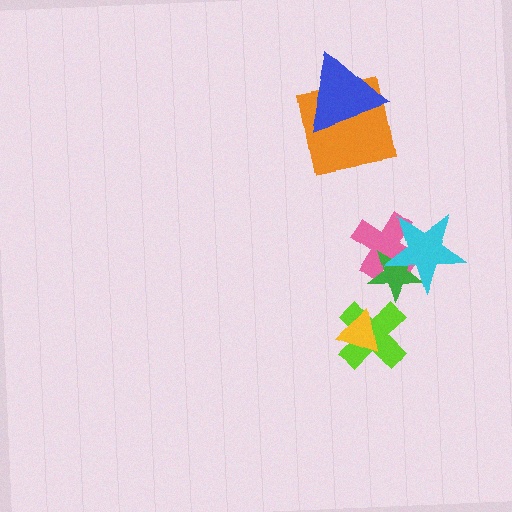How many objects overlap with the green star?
2 objects overlap with the green star.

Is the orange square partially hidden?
Yes, it is partially covered by another shape.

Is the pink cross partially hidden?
Yes, it is partially covered by another shape.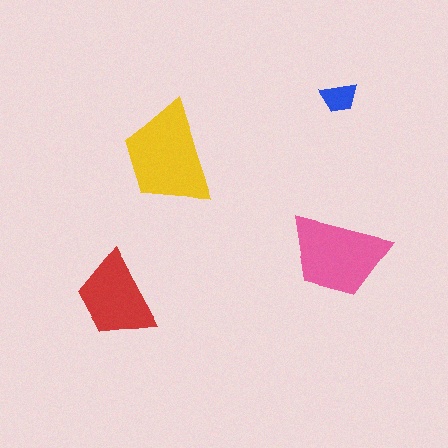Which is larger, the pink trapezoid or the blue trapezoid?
The pink one.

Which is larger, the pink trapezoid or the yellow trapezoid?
The yellow one.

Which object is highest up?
The blue trapezoid is topmost.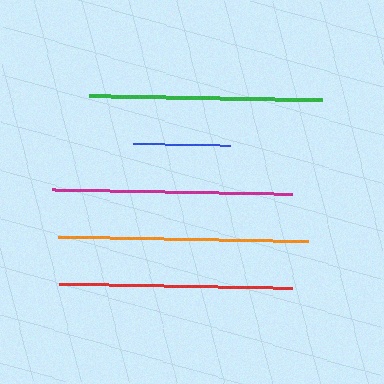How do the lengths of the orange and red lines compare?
The orange and red lines are approximately the same length.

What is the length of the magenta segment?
The magenta segment is approximately 240 pixels long.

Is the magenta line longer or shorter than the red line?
The magenta line is longer than the red line.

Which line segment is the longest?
The orange line is the longest at approximately 250 pixels.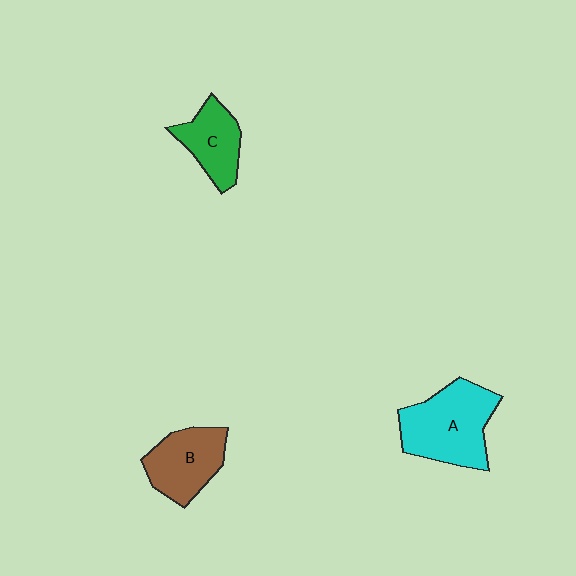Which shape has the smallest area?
Shape C (green).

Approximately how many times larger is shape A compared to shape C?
Approximately 1.6 times.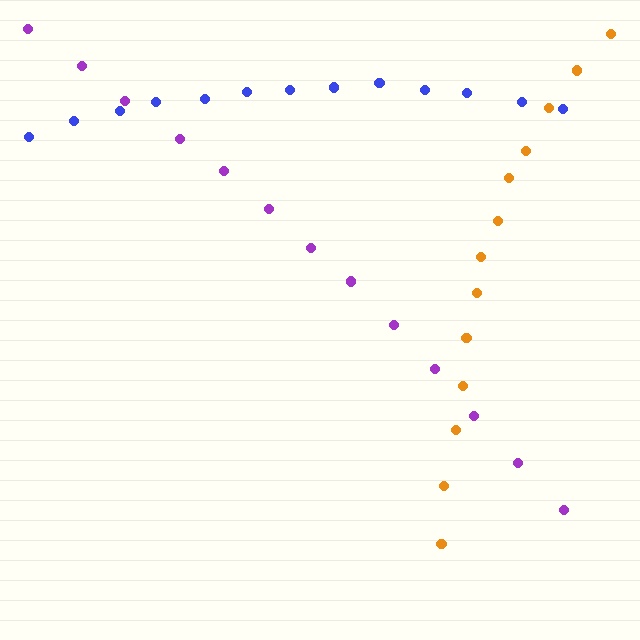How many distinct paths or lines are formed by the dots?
There are 3 distinct paths.